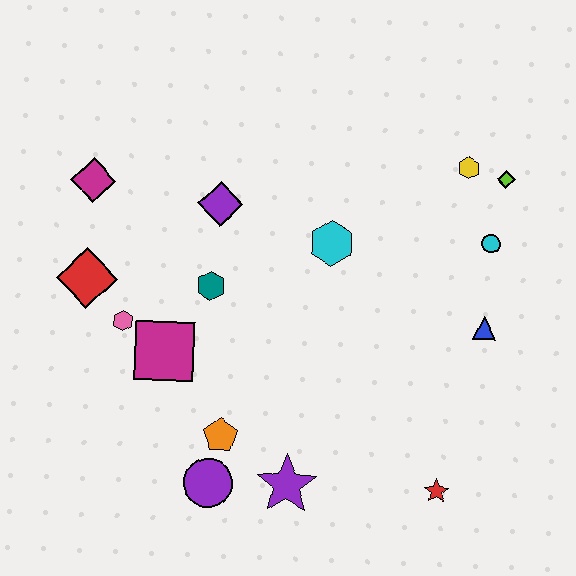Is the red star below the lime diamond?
Yes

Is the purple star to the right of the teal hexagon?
Yes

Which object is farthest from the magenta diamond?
The red star is farthest from the magenta diamond.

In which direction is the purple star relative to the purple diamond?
The purple star is below the purple diamond.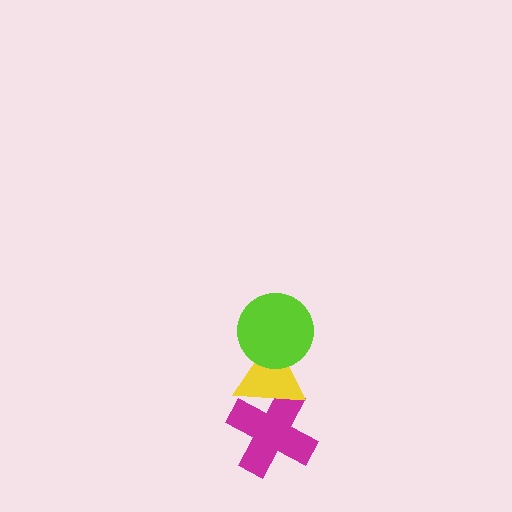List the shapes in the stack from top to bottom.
From top to bottom: the lime circle, the yellow triangle, the magenta cross.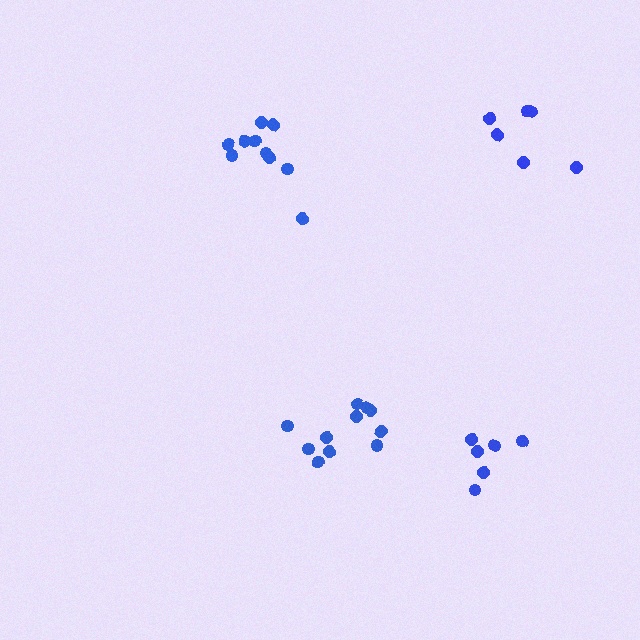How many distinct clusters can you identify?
There are 4 distinct clusters.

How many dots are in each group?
Group 1: 6 dots, Group 2: 6 dots, Group 3: 11 dots, Group 4: 10 dots (33 total).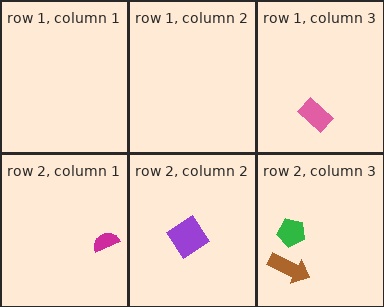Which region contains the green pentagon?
The row 2, column 3 region.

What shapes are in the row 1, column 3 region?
The pink rectangle.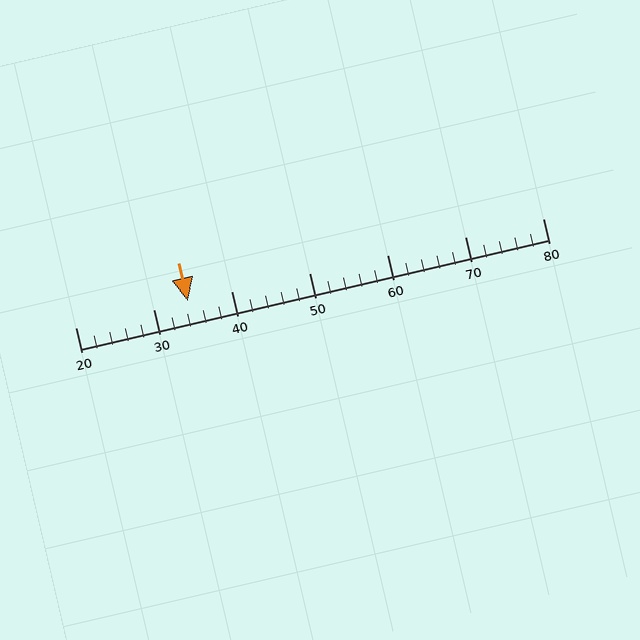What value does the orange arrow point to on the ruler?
The orange arrow points to approximately 34.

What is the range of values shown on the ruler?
The ruler shows values from 20 to 80.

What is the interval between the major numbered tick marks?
The major tick marks are spaced 10 units apart.